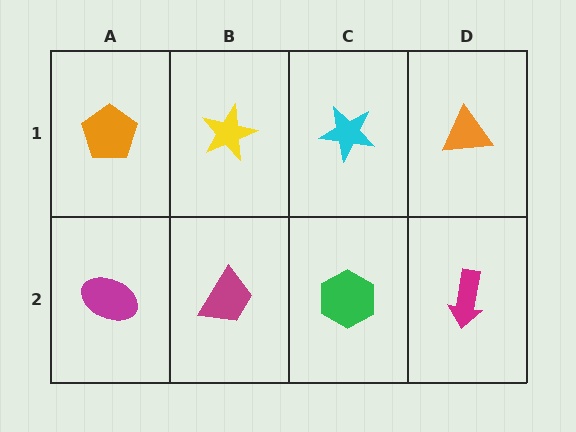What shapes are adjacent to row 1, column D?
A magenta arrow (row 2, column D), a cyan star (row 1, column C).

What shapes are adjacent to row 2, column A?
An orange pentagon (row 1, column A), a magenta trapezoid (row 2, column B).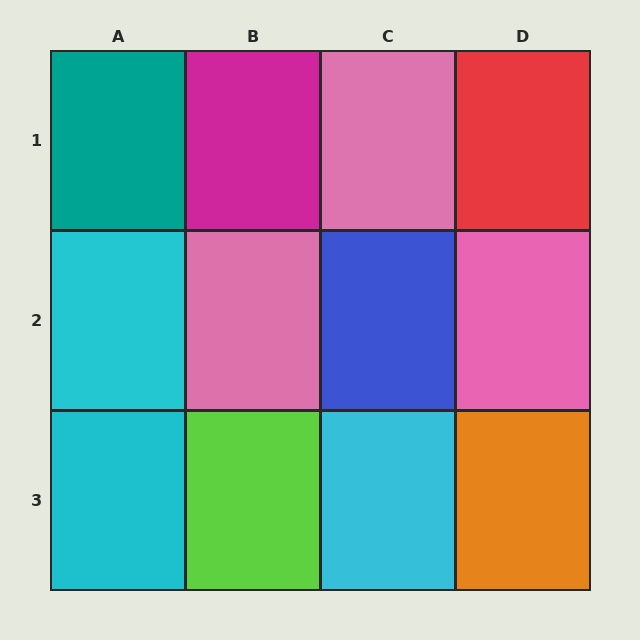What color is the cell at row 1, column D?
Red.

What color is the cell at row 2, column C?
Blue.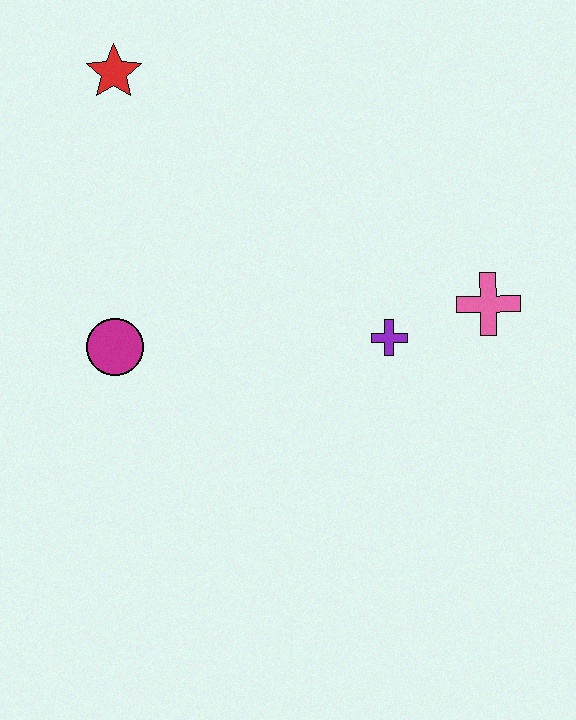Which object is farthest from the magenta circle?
The pink cross is farthest from the magenta circle.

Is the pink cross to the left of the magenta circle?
No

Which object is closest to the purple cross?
The pink cross is closest to the purple cross.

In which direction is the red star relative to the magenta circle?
The red star is above the magenta circle.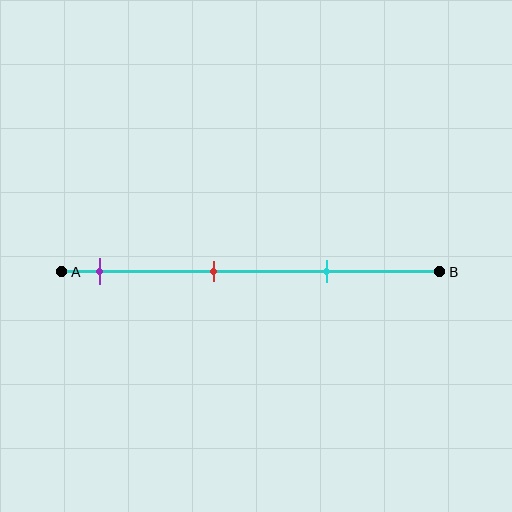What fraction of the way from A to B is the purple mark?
The purple mark is approximately 10% (0.1) of the way from A to B.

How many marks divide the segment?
There are 3 marks dividing the segment.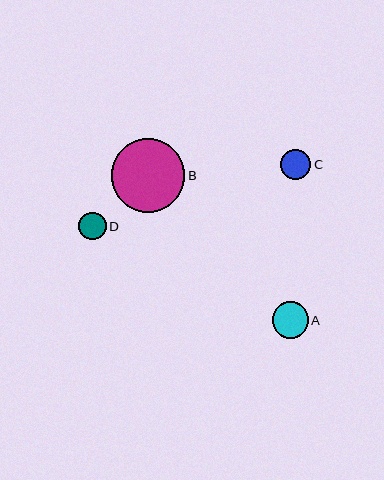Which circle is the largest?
Circle B is the largest with a size of approximately 74 pixels.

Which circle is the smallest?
Circle D is the smallest with a size of approximately 27 pixels.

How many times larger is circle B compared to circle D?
Circle B is approximately 2.7 times the size of circle D.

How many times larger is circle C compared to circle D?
Circle C is approximately 1.1 times the size of circle D.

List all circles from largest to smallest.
From largest to smallest: B, A, C, D.